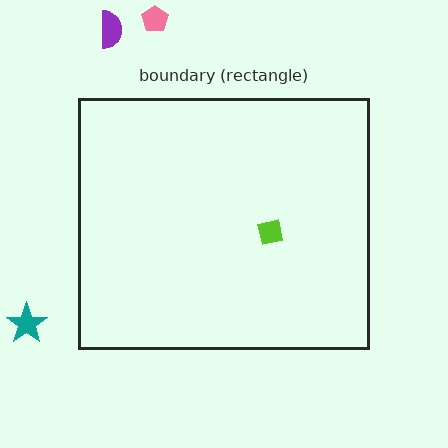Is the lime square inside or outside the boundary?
Inside.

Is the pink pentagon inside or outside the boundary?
Outside.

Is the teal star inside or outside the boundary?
Outside.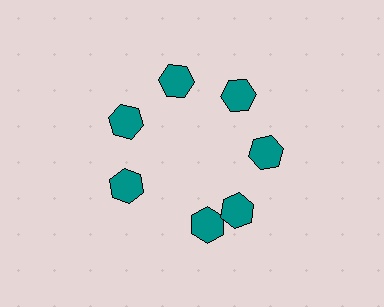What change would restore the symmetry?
The symmetry would be restored by rotating it back into even spacing with its neighbors so that all 7 hexagons sit at equal angles and equal distance from the center.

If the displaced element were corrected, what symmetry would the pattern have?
It would have 7-fold rotational symmetry — the pattern would map onto itself every 51 degrees.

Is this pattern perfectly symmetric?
No. The 7 teal hexagons are arranged in a ring, but one element near the 6 o'clock position is rotated out of alignment along the ring, breaking the 7-fold rotational symmetry.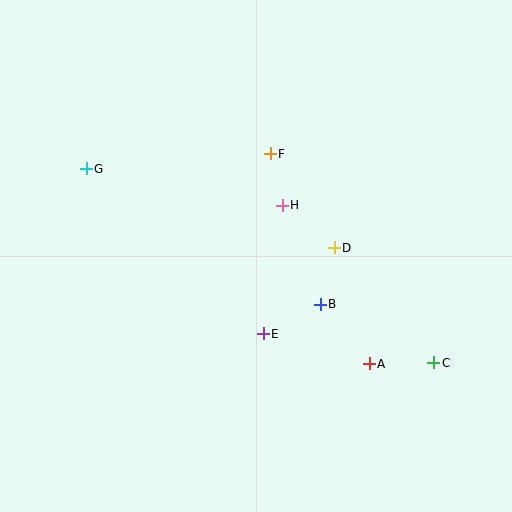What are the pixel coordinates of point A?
Point A is at (369, 364).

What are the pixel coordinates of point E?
Point E is at (263, 334).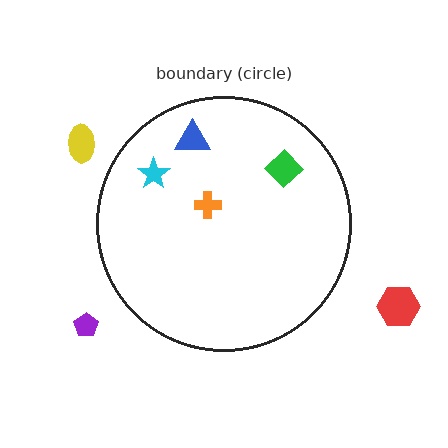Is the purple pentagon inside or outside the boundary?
Outside.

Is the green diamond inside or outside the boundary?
Inside.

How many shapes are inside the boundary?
4 inside, 3 outside.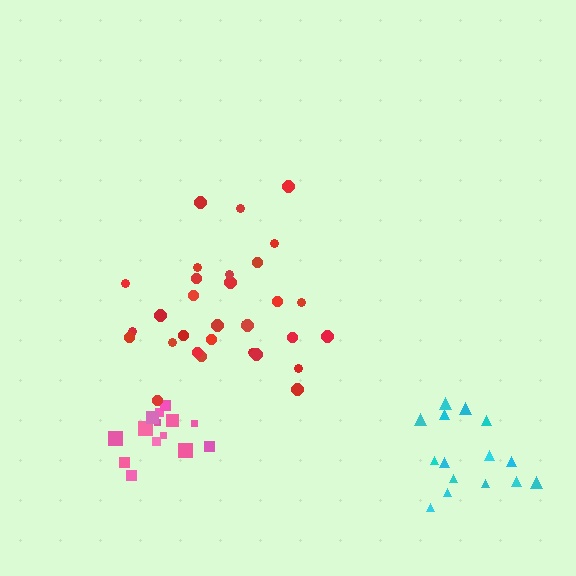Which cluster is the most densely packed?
Pink.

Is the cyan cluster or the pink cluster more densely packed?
Pink.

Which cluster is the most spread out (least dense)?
Red.